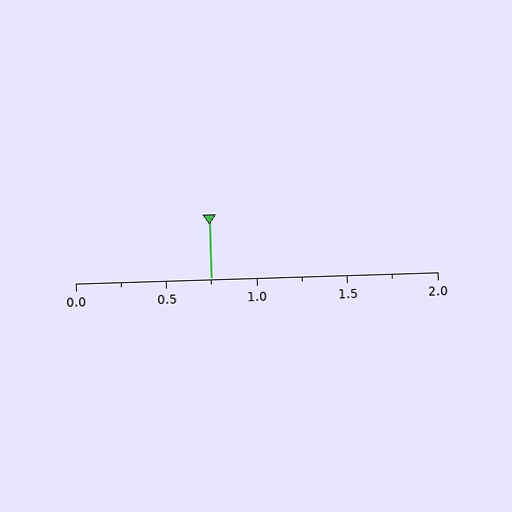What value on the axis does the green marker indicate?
The marker indicates approximately 0.75.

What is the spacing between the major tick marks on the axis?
The major ticks are spaced 0.5 apart.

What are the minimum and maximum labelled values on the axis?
The axis runs from 0.0 to 2.0.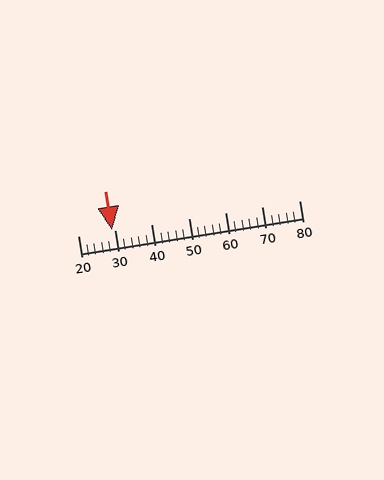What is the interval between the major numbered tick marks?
The major tick marks are spaced 10 units apart.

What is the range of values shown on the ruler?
The ruler shows values from 20 to 80.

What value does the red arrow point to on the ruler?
The red arrow points to approximately 29.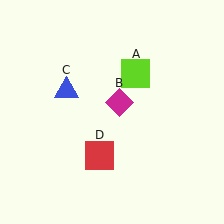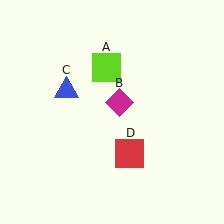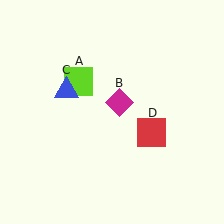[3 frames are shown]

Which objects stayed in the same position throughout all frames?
Magenta diamond (object B) and blue triangle (object C) remained stationary.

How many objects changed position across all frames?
2 objects changed position: lime square (object A), red square (object D).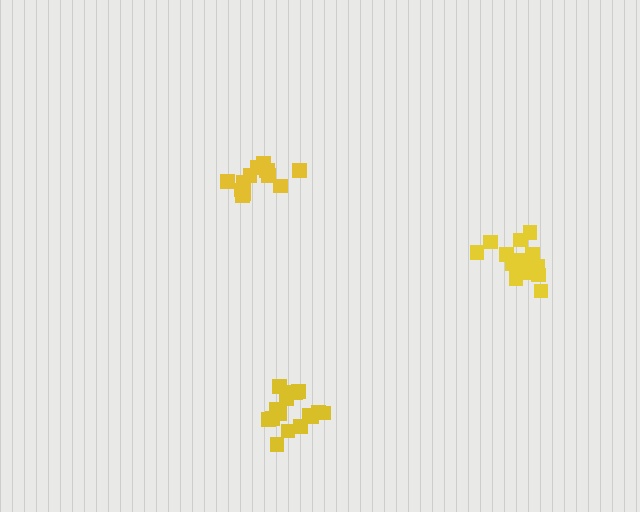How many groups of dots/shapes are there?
There are 3 groups.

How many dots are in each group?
Group 1: 13 dots, Group 2: 17 dots, Group 3: 16 dots (46 total).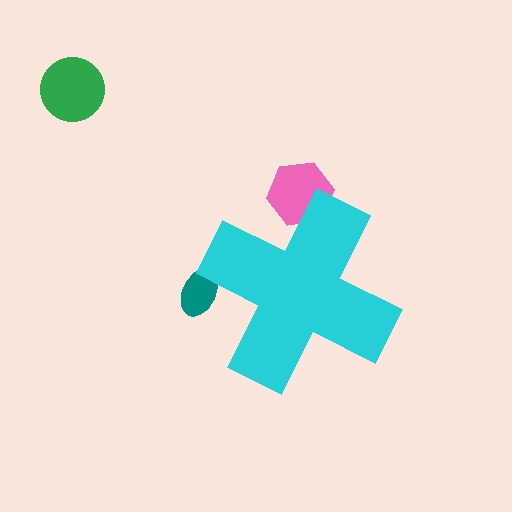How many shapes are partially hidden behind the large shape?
2 shapes are partially hidden.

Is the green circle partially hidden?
No, the green circle is fully visible.